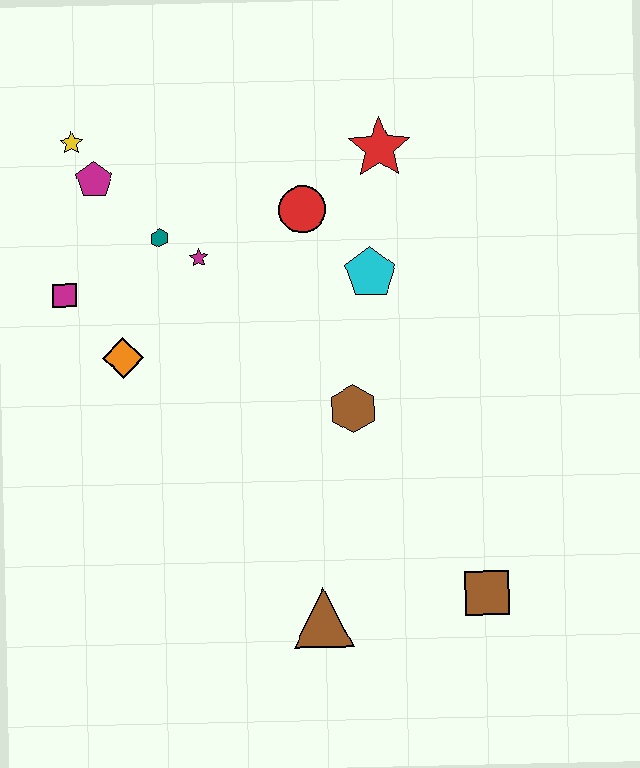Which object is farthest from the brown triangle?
The yellow star is farthest from the brown triangle.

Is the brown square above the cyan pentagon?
No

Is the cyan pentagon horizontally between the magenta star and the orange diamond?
No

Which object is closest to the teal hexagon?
The magenta star is closest to the teal hexagon.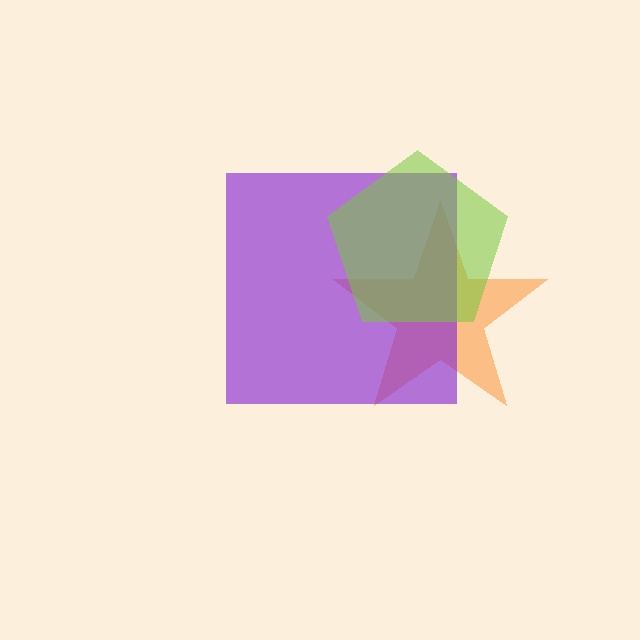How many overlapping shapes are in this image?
There are 3 overlapping shapes in the image.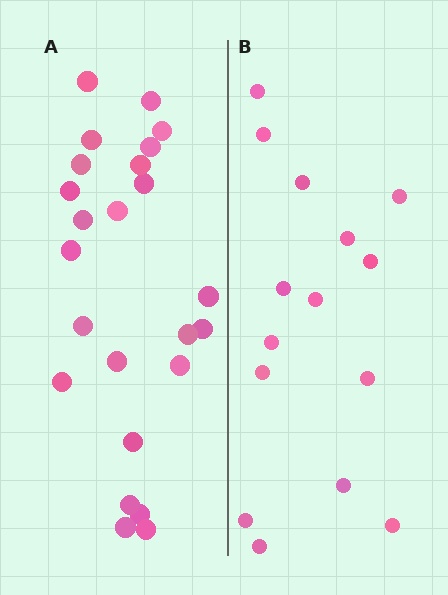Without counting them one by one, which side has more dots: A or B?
Region A (the left region) has more dots.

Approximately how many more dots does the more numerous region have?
Region A has roughly 8 or so more dots than region B.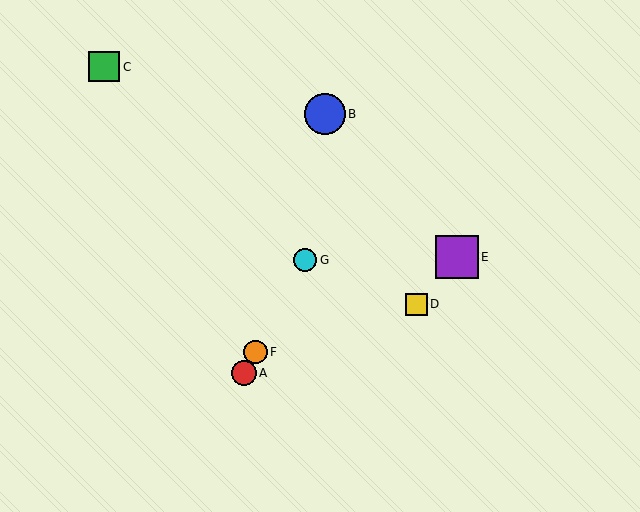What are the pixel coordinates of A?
Object A is at (244, 373).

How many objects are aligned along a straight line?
3 objects (A, F, G) are aligned along a straight line.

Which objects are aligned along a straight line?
Objects A, F, G are aligned along a straight line.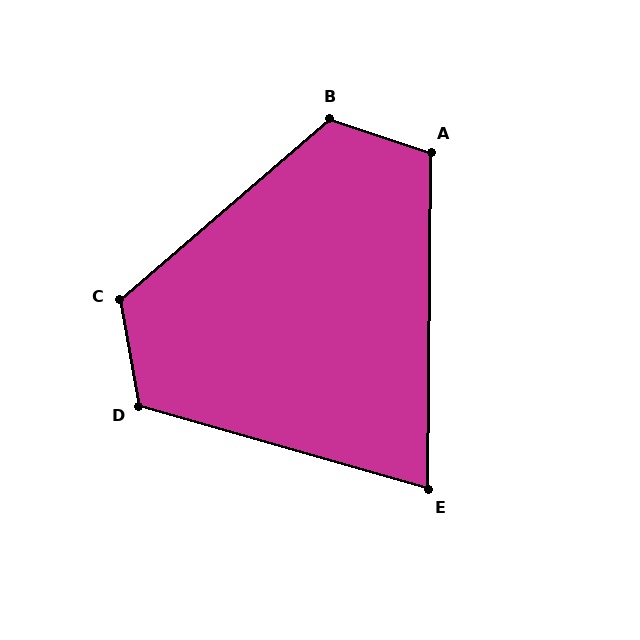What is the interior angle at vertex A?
Approximately 108 degrees (obtuse).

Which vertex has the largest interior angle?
B, at approximately 121 degrees.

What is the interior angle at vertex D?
Approximately 116 degrees (obtuse).